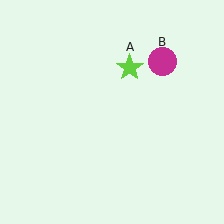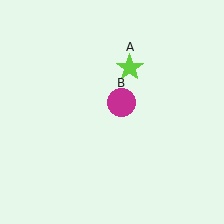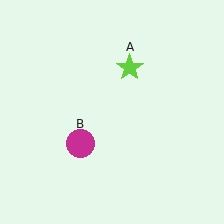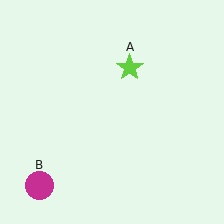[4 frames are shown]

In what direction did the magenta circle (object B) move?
The magenta circle (object B) moved down and to the left.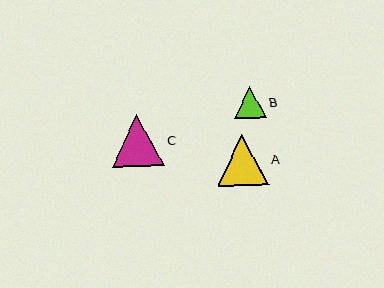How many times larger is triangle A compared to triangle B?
Triangle A is approximately 1.6 times the size of triangle B.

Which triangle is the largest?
Triangle C is the largest with a size of approximately 52 pixels.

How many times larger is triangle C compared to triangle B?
Triangle C is approximately 1.6 times the size of triangle B.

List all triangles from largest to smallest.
From largest to smallest: C, A, B.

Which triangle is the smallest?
Triangle B is the smallest with a size of approximately 32 pixels.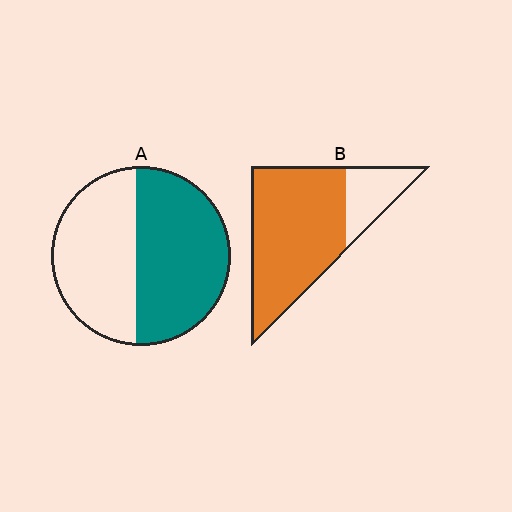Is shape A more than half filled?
Roughly half.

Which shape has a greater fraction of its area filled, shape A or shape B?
Shape B.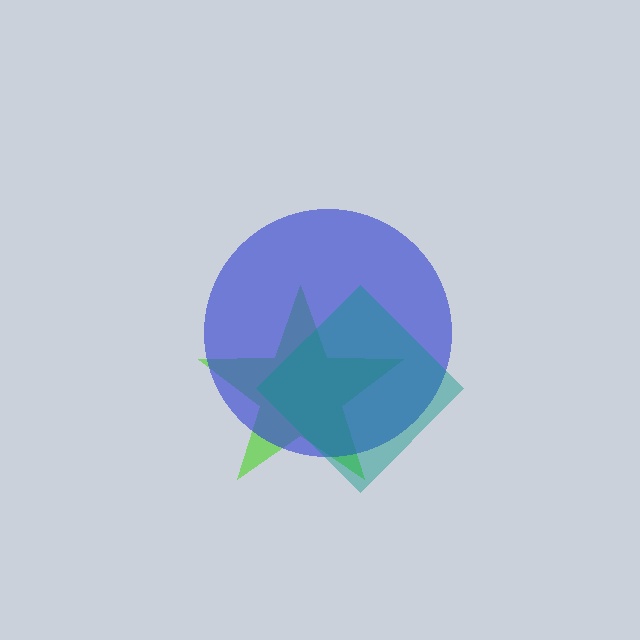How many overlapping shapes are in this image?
There are 3 overlapping shapes in the image.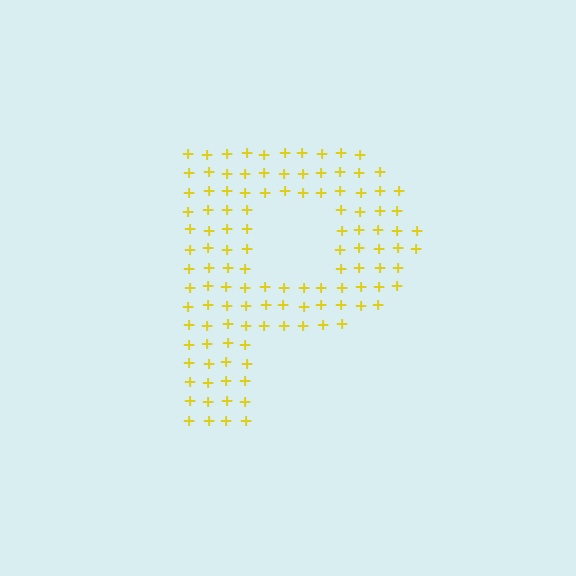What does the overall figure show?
The overall figure shows the letter P.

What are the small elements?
The small elements are plus signs.